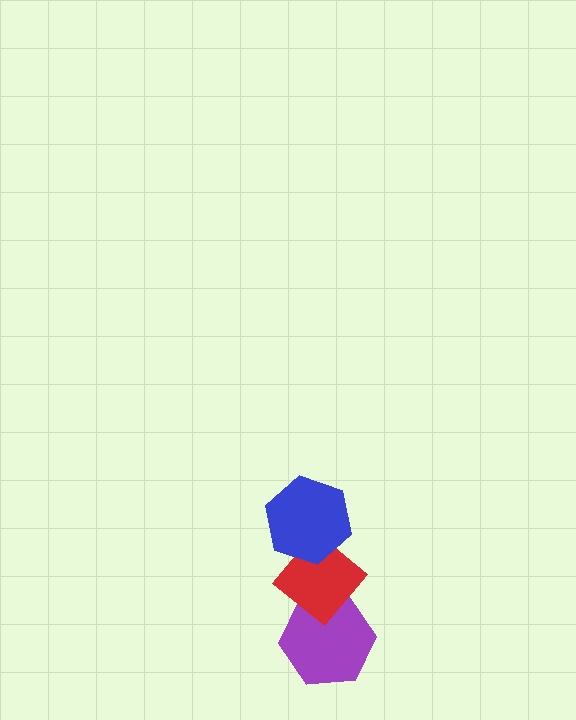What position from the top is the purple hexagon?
The purple hexagon is 3rd from the top.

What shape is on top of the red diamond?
The blue hexagon is on top of the red diamond.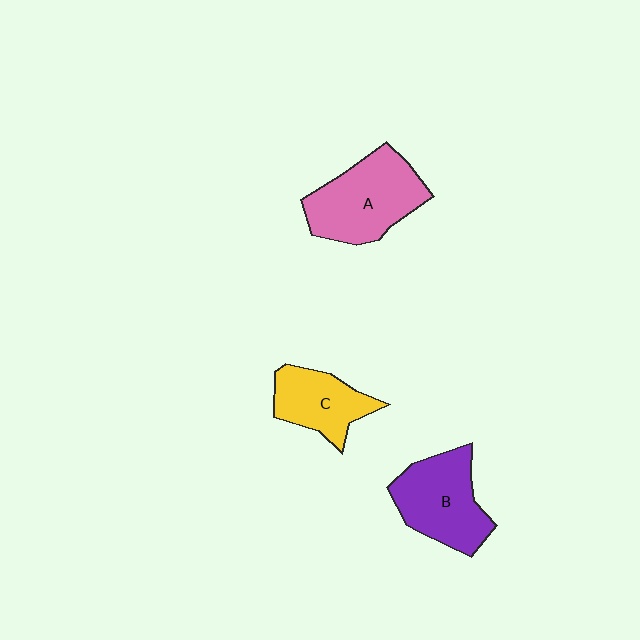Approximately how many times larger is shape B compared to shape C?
Approximately 1.3 times.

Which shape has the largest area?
Shape A (pink).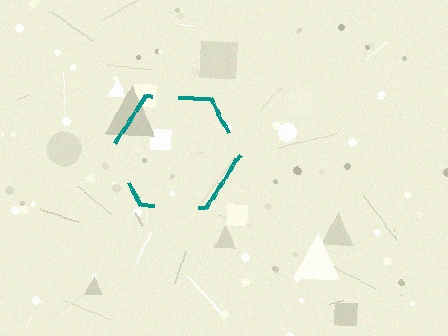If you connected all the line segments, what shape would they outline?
They would outline a hexagon.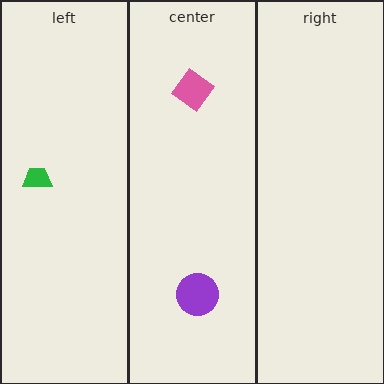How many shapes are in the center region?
2.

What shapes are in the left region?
The green trapezoid.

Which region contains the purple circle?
The center region.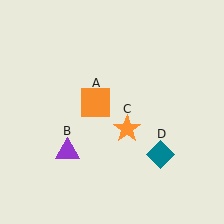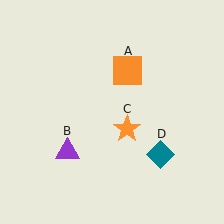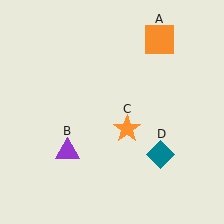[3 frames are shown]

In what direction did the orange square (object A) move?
The orange square (object A) moved up and to the right.